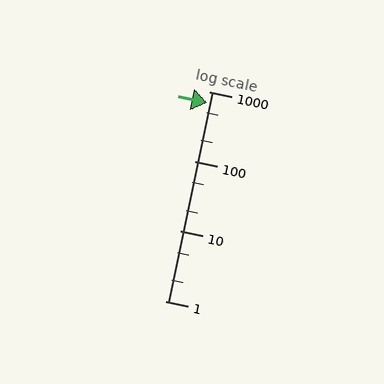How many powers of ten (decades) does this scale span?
The scale spans 3 decades, from 1 to 1000.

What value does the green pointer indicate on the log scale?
The pointer indicates approximately 700.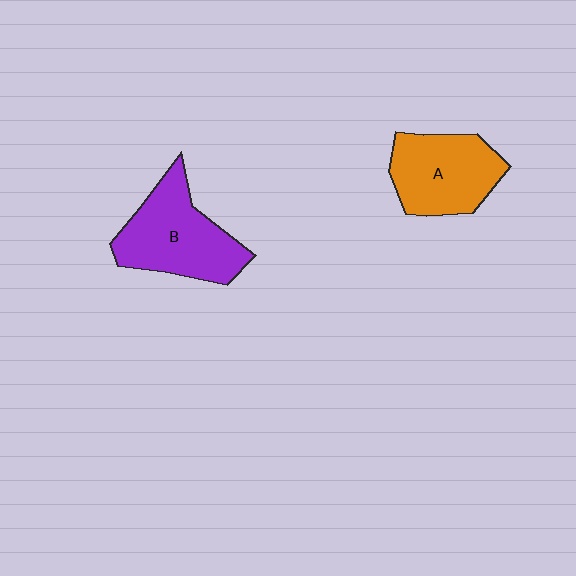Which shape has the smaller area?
Shape A (orange).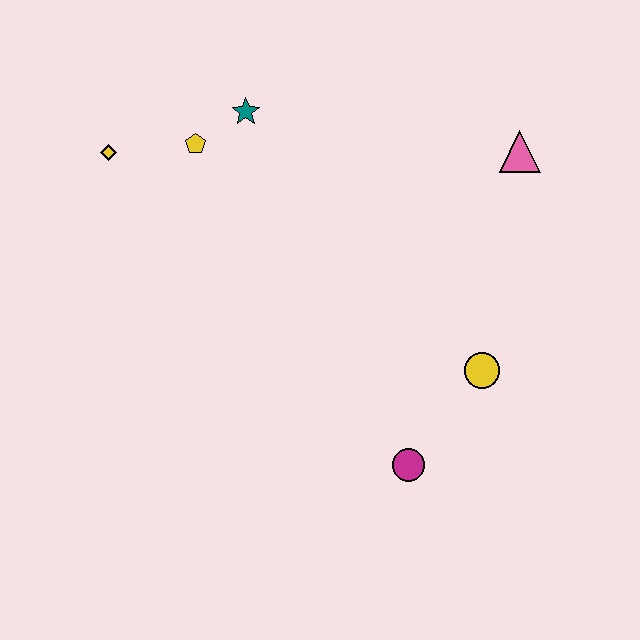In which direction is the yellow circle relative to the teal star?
The yellow circle is below the teal star.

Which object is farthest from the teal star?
The magenta circle is farthest from the teal star.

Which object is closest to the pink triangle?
The yellow circle is closest to the pink triangle.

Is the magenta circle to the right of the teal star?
Yes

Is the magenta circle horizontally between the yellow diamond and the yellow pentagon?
No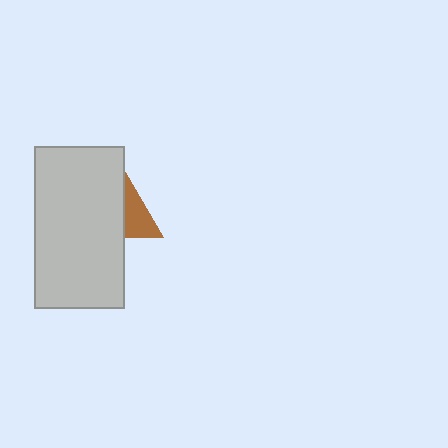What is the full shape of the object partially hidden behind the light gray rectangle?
The partially hidden object is a brown triangle.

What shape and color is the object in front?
The object in front is a light gray rectangle.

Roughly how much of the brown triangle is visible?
A small part of it is visible (roughly 36%).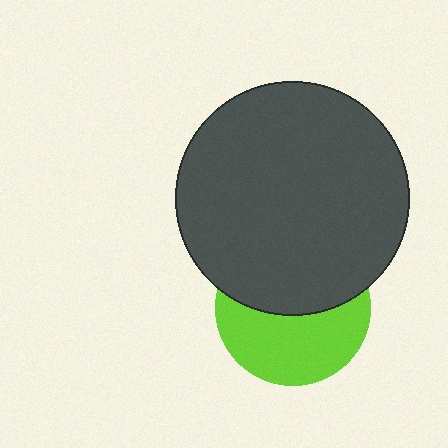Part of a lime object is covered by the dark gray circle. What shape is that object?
It is a circle.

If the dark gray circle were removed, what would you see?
You would see the complete lime circle.